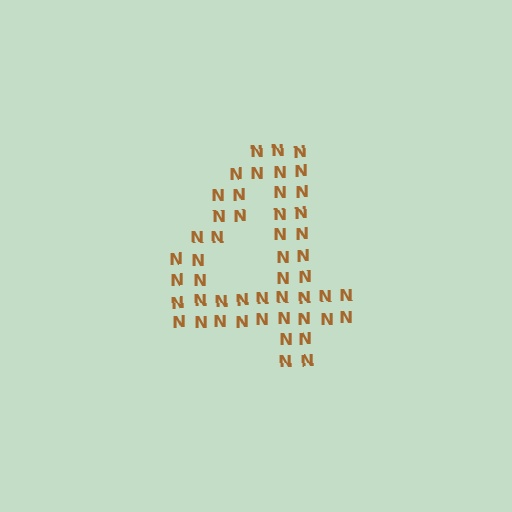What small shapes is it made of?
It is made of small letter N's.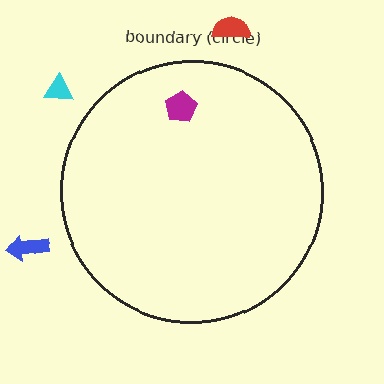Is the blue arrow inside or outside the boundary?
Outside.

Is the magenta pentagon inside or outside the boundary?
Inside.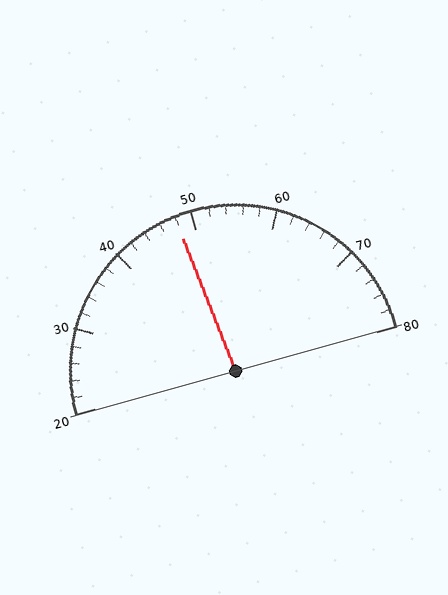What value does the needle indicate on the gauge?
The needle indicates approximately 48.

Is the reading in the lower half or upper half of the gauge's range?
The reading is in the lower half of the range (20 to 80).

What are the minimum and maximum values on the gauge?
The gauge ranges from 20 to 80.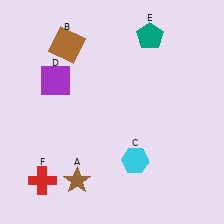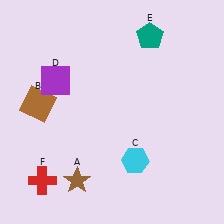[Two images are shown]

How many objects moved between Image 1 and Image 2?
1 object moved between the two images.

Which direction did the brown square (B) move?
The brown square (B) moved down.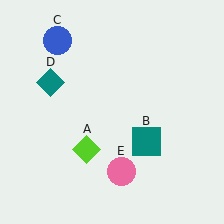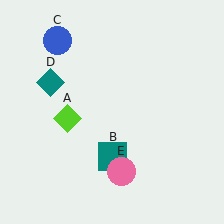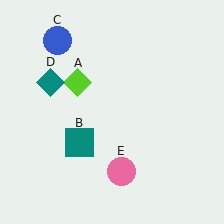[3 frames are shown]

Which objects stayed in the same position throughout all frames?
Blue circle (object C) and teal diamond (object D) and pink circle (object E) remained stationary.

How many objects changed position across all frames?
2 objects changed position: lime diamond (object A), teal square (object B).